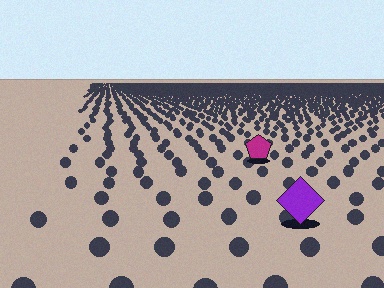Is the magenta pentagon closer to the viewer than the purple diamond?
No. The purple diamond is closer — you can tell from the texture gradient: the ground texture is coarser near it.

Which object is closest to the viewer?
The purple diamond is closest. The texture marks near it are larger and more spread out.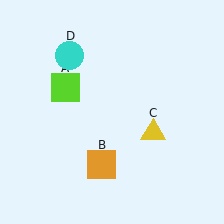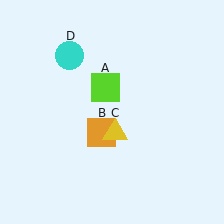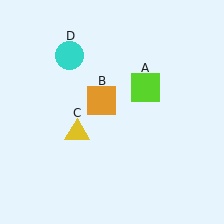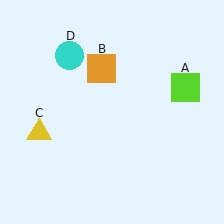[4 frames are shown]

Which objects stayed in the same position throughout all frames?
Cyan circle (object D) remained stationary.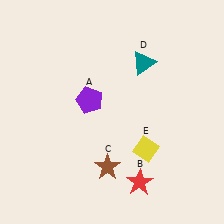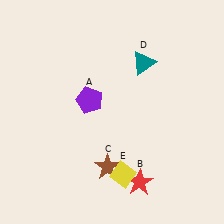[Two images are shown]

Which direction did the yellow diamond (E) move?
The yellow diamond (E) moved down.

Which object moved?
The yellow diamond (E) moved down.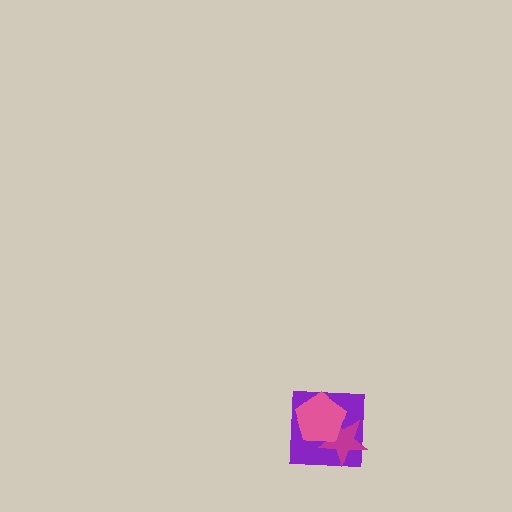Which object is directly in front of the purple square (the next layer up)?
The magenta star is directly in front of the purple square.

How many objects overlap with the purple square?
2 objects overlap with the purple square.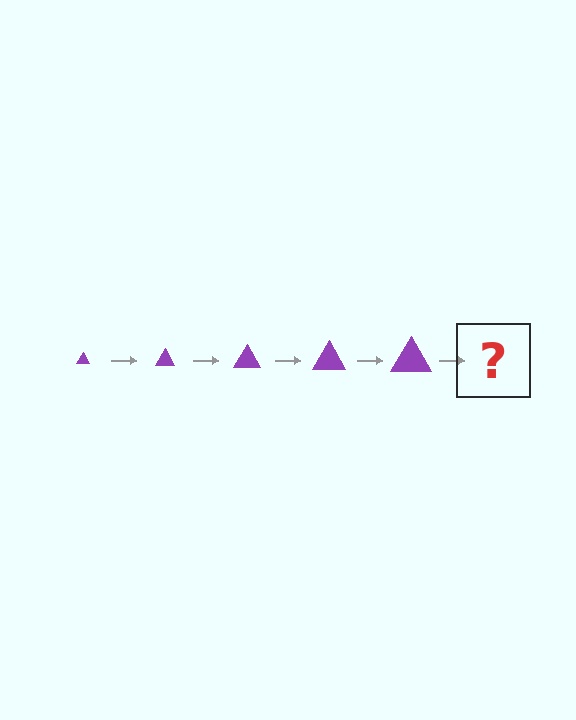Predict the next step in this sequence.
The next step is a purple triangle, larger than the previous one.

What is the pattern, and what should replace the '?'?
The pattern is that the triangle gets progressively larger each step. The '?' should be a purple triangle, larger than the previous one.